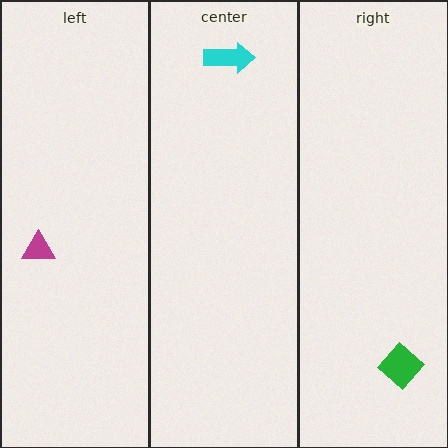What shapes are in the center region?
The cyan arrow.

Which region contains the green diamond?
The right region.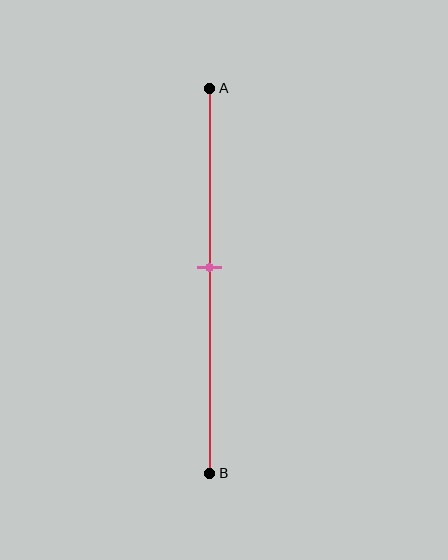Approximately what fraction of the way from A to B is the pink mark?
The pink mark is approximately 45% of the way from A to B.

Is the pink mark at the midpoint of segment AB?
No, the mark is at about 45% from A, not at the 50% midpoint.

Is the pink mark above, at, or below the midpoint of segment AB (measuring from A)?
The pink mark is above the midpoint of segment AB.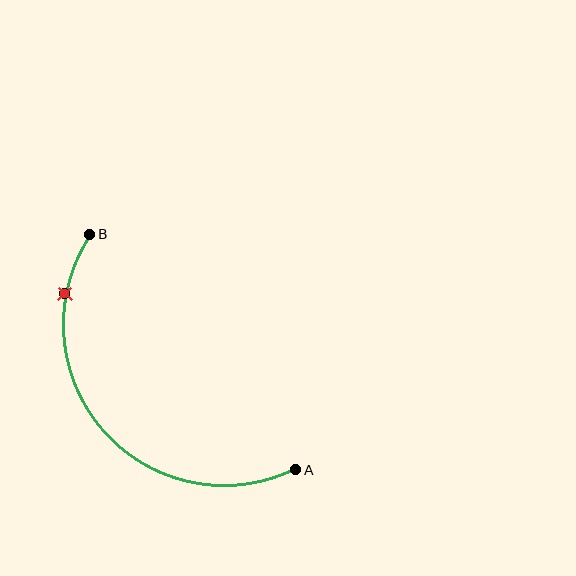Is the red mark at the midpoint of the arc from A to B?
No. The red mark lies on the arc but is closer to endpoint B. The arc midpoint would be at the point on the curve equidistant along the arc from both A and B.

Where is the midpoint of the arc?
The arc midpoint is the point on the curve farthest from the straight line joining A and B. It sits below and to the left of that line.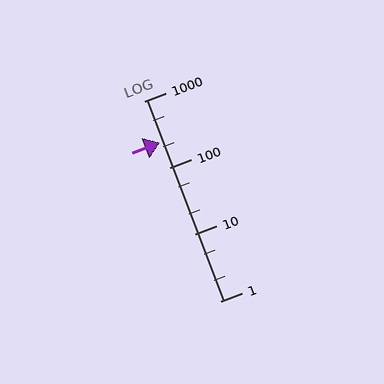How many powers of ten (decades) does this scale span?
The scale spans 3 decades, from 1 to 1000.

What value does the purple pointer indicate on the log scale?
The pointer indicates approximately 240.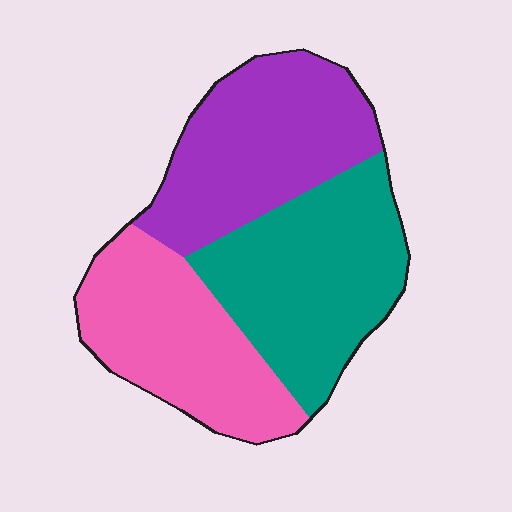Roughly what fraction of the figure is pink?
Pink covers around 30% of the figure.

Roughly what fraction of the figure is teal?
Teal covers roughly 35% of the figure.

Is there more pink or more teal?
Teal.